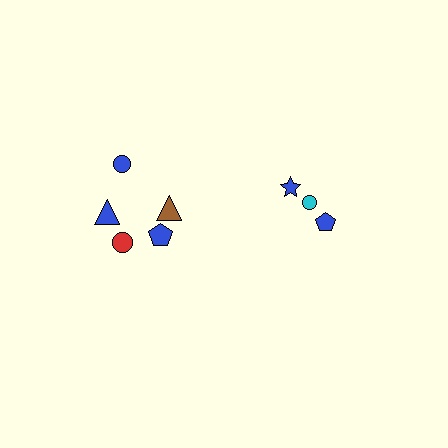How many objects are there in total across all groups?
There are 8 objects.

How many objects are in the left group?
There are 5 objects.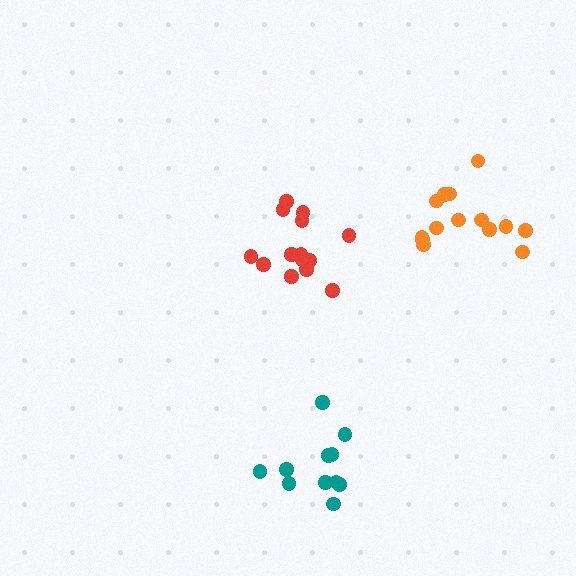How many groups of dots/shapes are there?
There are 3 groups.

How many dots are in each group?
Group 1: 11 dots, Group 2: 14 dots, Group 3: 14 dots (39 total).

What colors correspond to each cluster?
The clusters are colored: teal, red, orange.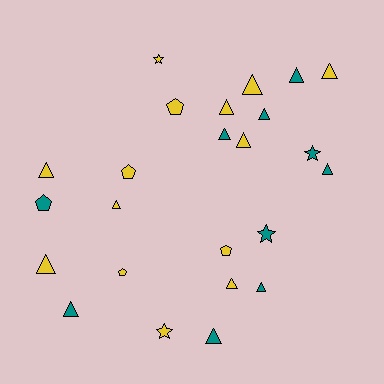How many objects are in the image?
There are 24 objects.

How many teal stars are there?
There are 2 teal stars.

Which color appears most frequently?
Yellow, with 14 objects.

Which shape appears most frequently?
Triangle, with 15 objects.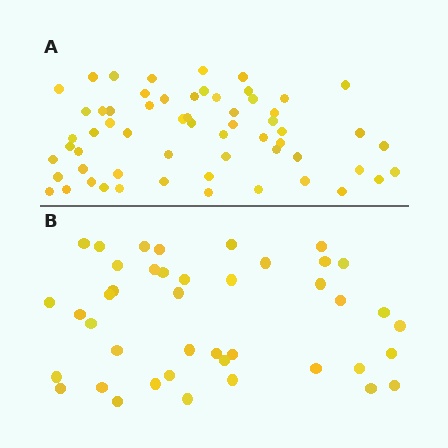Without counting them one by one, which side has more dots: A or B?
Region A (the top region) has more dots.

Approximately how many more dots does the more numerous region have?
Region A has approximately 20 more dots than region B.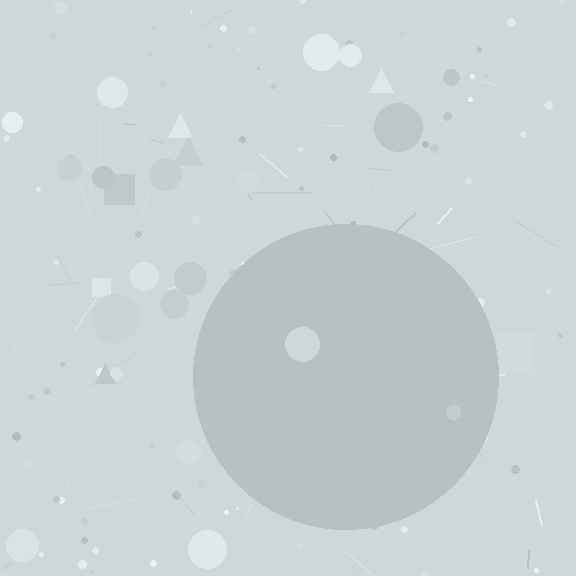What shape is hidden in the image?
A circle is hidden in the image.